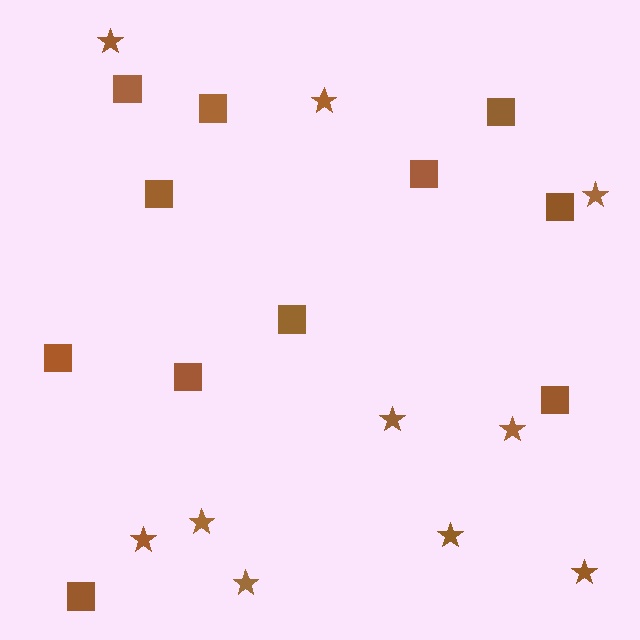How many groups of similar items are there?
There are 2 groups: one group of squares (11) and one group of stars (10).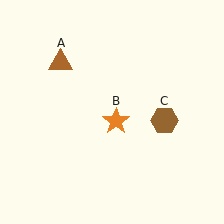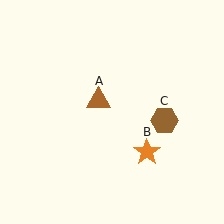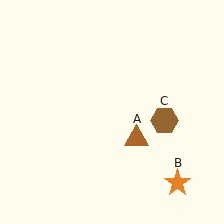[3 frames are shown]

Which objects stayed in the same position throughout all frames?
Brown hexagon (object C) remained stationary.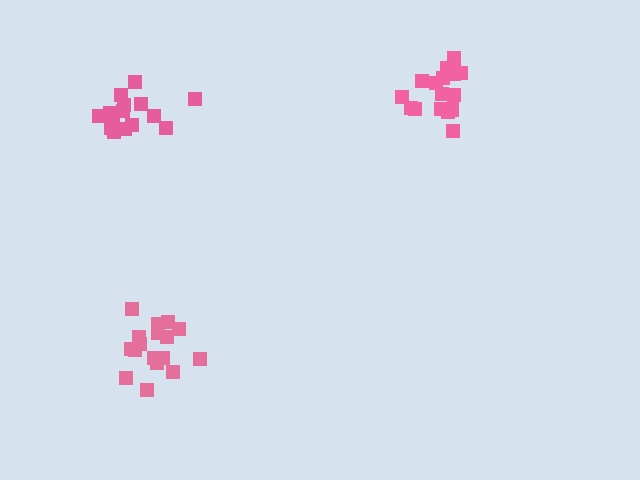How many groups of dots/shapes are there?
There are 3 groups.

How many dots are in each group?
Group 1: 17 dots, Group 2: 17 dots, Group 3: 15 dots (49 total).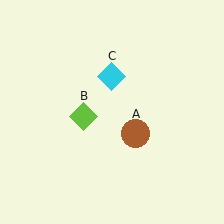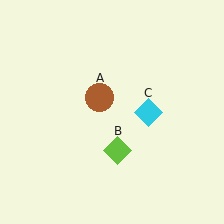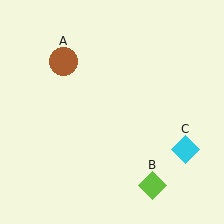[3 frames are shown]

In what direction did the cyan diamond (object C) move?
The cyan diamond (object C) moved down and to the right.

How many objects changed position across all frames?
3 objects changed position: brown circle (object A), lime diamond (object B), cyan diamond (object C).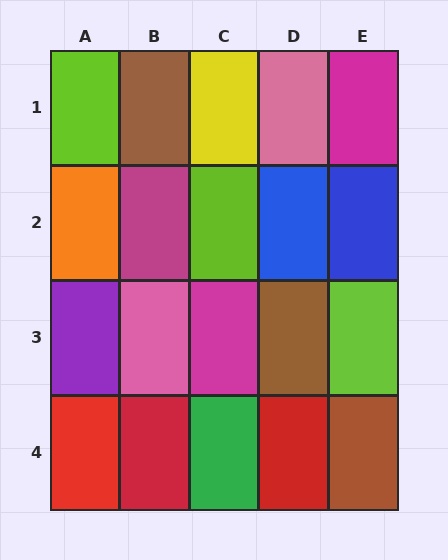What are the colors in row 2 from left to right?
Orange, magenta, lime, blue, blue.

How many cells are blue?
2 cells are blue.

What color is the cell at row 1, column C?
Yellow.